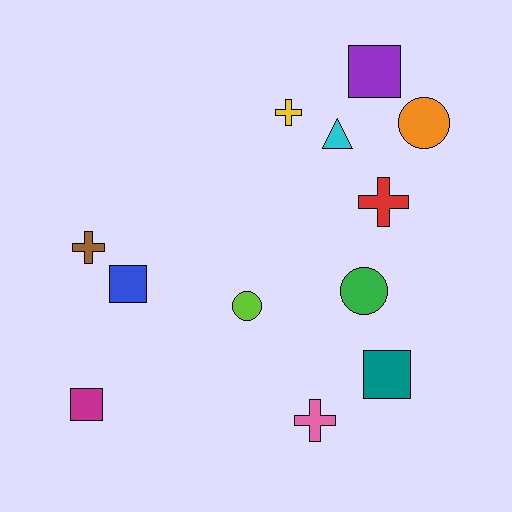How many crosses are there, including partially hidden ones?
There are 4 crosses.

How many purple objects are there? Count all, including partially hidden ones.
There is 1 purple object.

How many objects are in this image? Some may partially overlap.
There are 12 objects.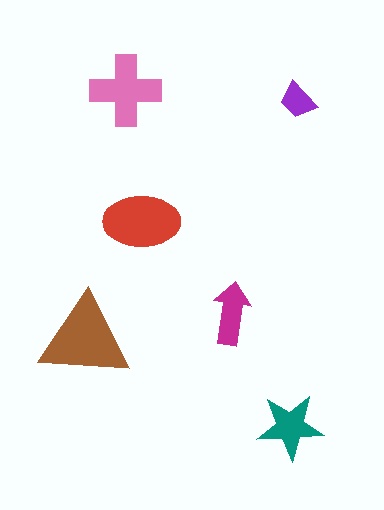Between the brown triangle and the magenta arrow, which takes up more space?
The brown triangle.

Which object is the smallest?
The purple trapezoid.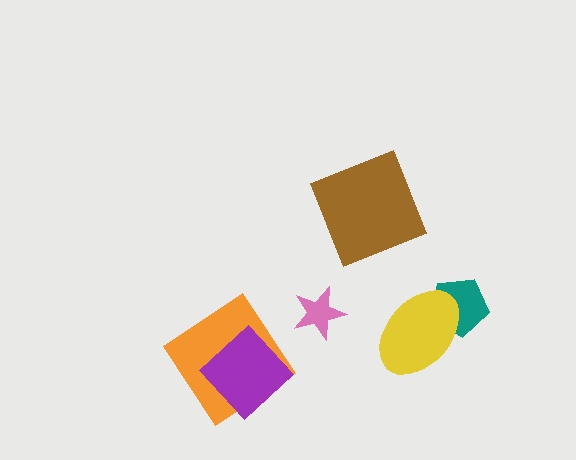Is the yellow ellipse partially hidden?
No, no other shape covers it.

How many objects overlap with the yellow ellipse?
1 object overlaps with the yellow ellipse.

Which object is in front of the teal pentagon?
The yellow ellipse is in front of the teal pentagon.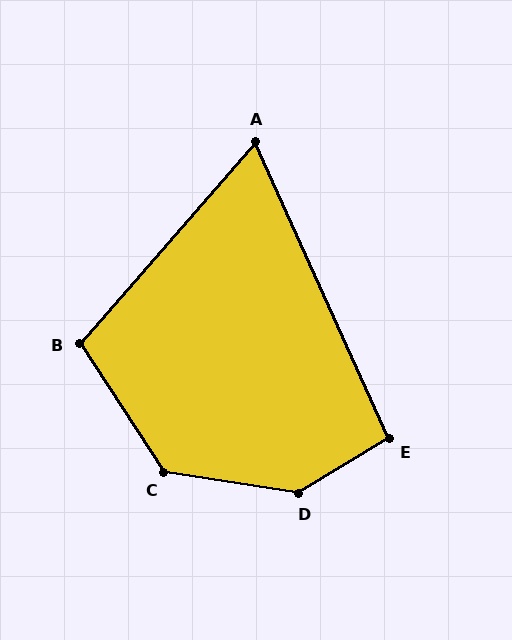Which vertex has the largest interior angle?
D, at approximately 140 degrees.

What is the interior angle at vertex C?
Approximately 132 degrees (obtuse).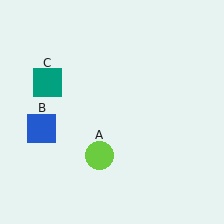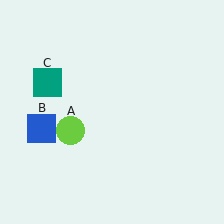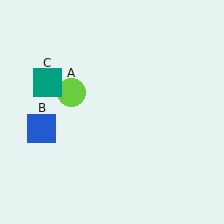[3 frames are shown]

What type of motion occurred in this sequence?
The lime circle (object A) rotated clockwise around the center of the scene.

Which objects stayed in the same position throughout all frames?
Blue square (object B) and teal square (object C) remained stationary.